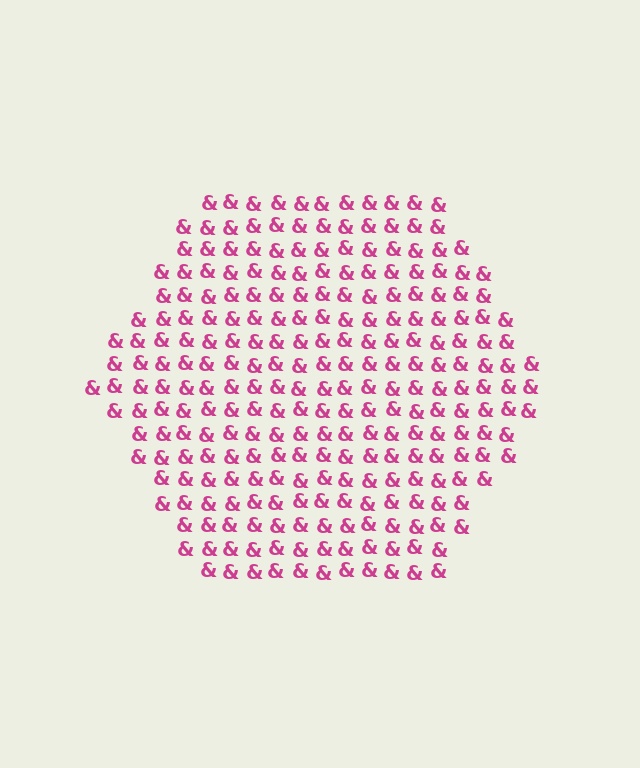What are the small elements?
The small elements are ampersands.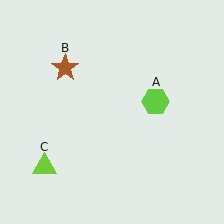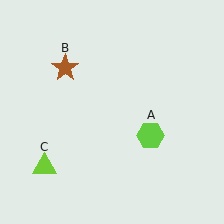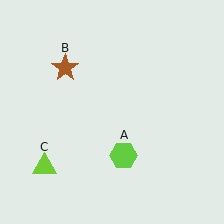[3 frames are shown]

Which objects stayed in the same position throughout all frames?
Brown star (object B) and lime triangle (object C) remained stationary.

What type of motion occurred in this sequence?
The lime hexagon (object A) rotated clockwise around the center of the scene.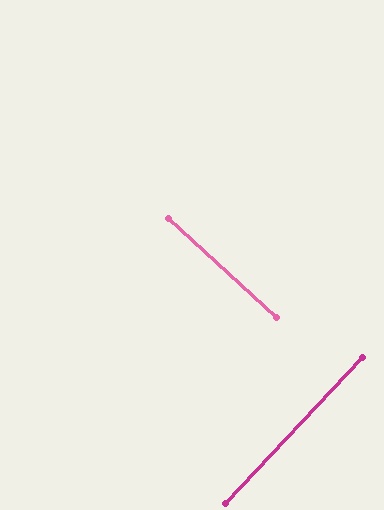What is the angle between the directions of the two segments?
Approximately 89 degrees.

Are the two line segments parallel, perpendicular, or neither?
Perpendicular — they meet at approximately 89°.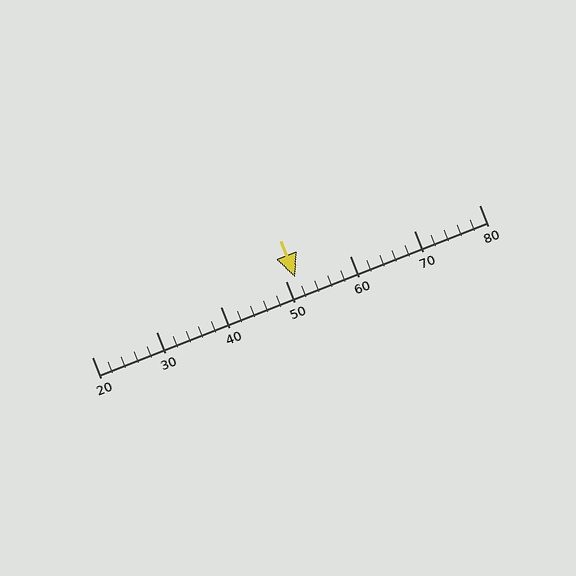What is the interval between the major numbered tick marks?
The major tick marks are spaced 10 units apart.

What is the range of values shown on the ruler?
The ruler shows values from 20 to 80.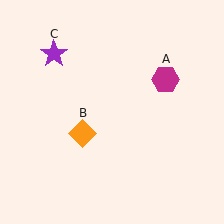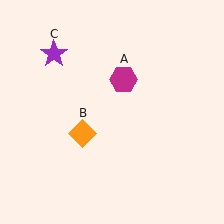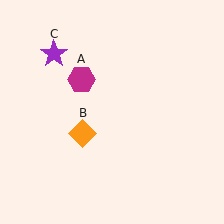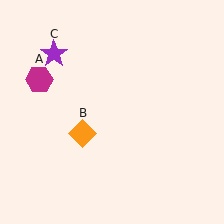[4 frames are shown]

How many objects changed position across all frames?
1 object changed position: magenta hexagon (object A).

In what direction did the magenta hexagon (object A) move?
The magenta hexagon (object A) moved left.